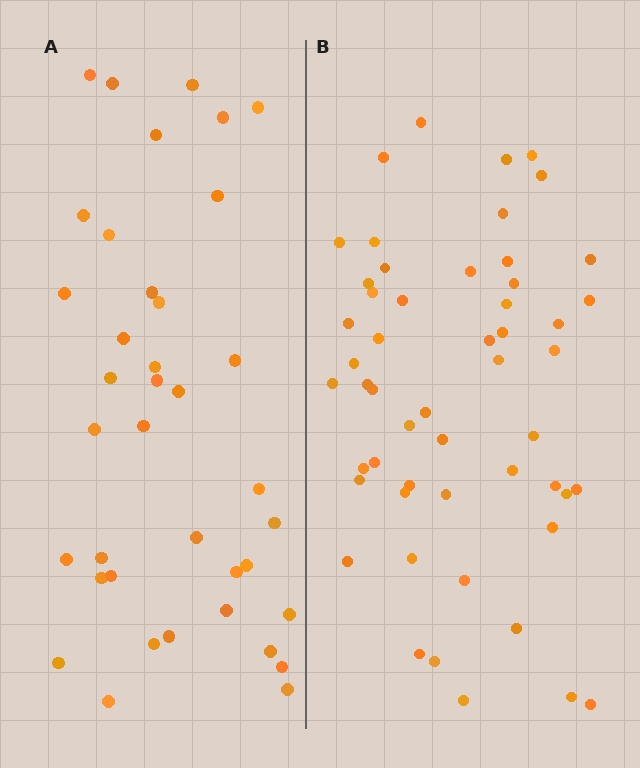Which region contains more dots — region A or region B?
Region B (the right region) has more dots.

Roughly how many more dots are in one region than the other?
Region B has approximately 15 more dots than region A.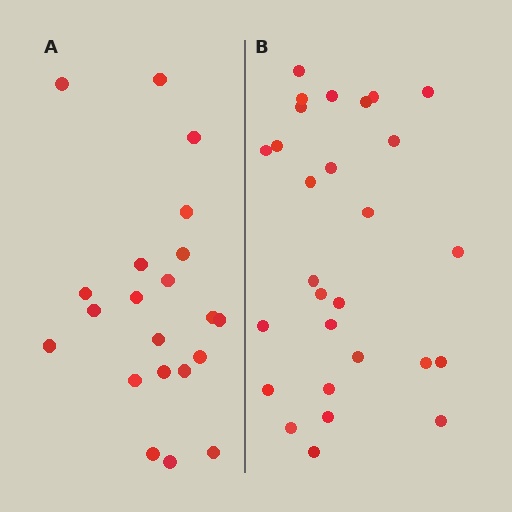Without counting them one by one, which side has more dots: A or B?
Region B (the right region) has more dots.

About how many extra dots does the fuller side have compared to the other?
Region B has roughly 8 or so more dots than region A.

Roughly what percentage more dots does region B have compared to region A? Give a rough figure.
About 35% more.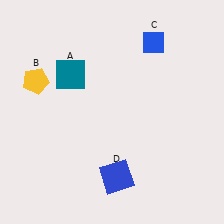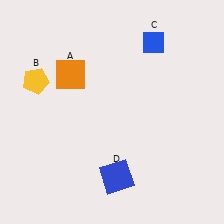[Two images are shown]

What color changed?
The square (A) changed from teal in Image 1 to orange in Image 2.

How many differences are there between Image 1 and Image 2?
There is 1 difference between the two images.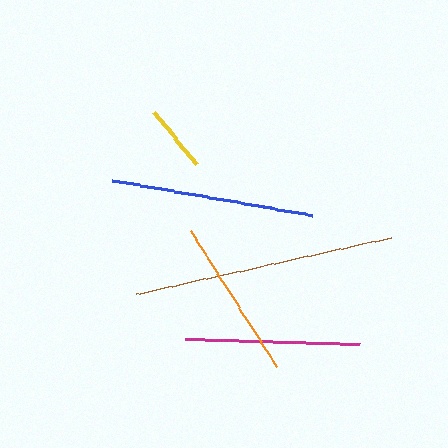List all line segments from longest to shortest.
From longest to shortest: brown, blue, magenta, orange, yellow.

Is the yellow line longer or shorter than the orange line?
The orange line is longer than the yellow line.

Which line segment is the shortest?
The yellow line is the shortest at approximately 67 pixels.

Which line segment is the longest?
The brown line is the longest at approximately 261 pixels.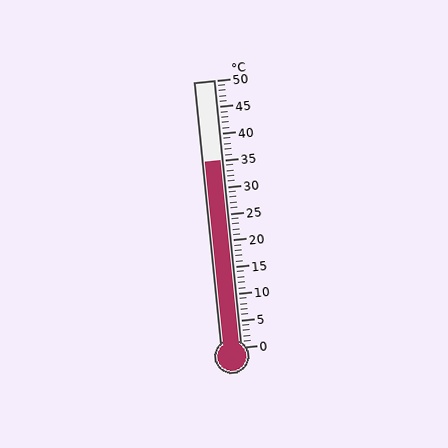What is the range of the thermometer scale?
The thermometer scale ranges from 0°C to 50°C.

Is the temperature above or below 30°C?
The temperature is above 30°C.